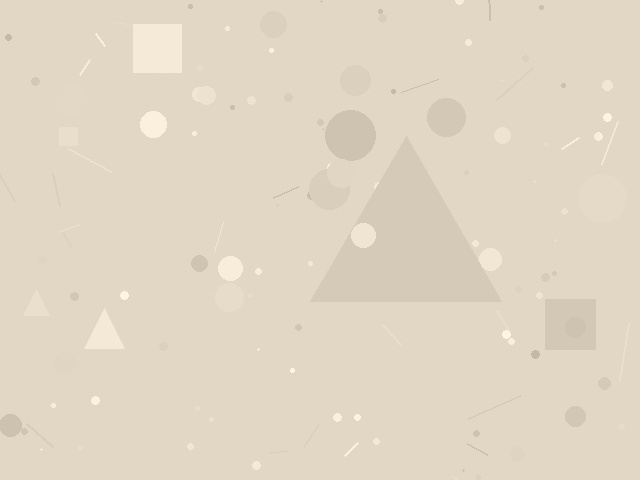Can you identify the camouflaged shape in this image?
The camouflaged shape is a triangle.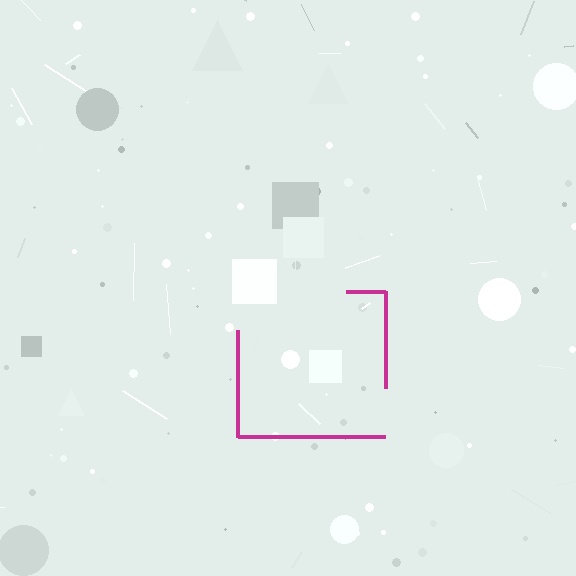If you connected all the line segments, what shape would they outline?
They would outline a square.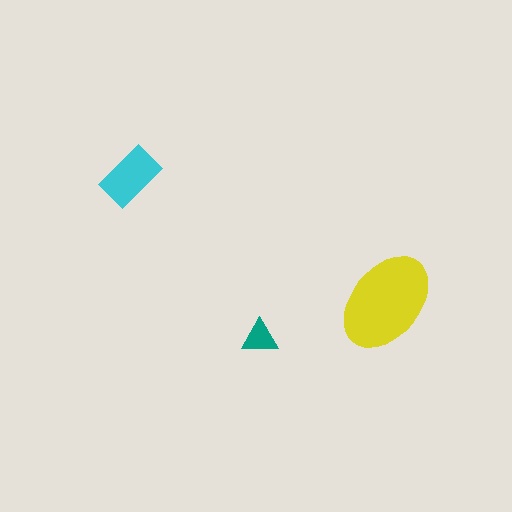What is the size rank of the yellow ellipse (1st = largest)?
1st.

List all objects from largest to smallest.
The yellow ellipse, the cyan rectangle, the teal triangle.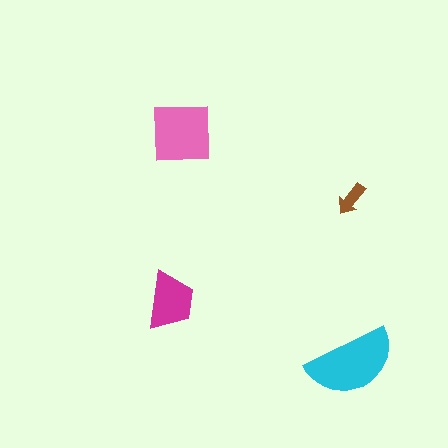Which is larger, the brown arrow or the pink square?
The pink square.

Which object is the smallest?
The brown arrow.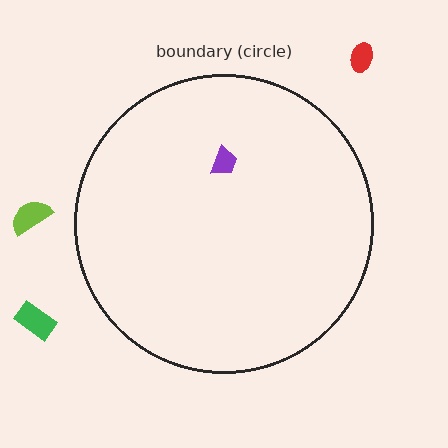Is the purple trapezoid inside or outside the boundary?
Inside.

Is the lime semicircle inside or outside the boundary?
Outside.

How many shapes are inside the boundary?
1 inside, 3 outside.